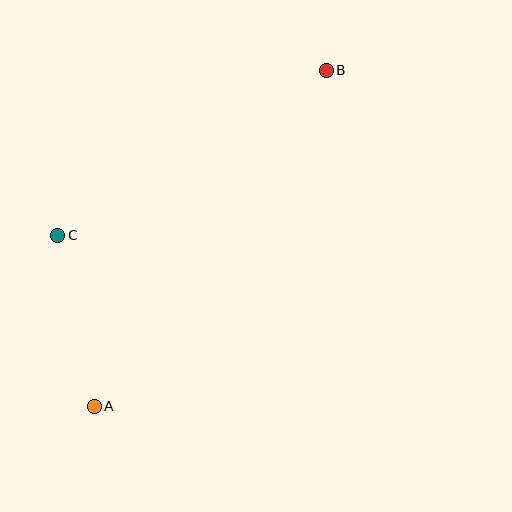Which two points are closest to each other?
Points A and C are closest to each other.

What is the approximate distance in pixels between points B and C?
The distance between B and C is approximately 315 pixels.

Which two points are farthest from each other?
Points A and B are farthest from each other.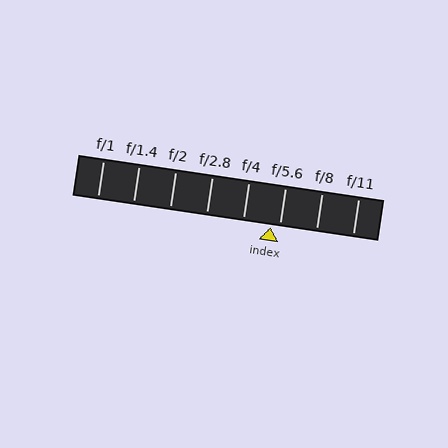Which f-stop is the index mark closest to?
The index mark is closest to f/5.6.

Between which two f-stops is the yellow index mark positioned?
The index mark is between f/4 and f/5.6.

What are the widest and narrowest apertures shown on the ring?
The widest aperture shown is f/1 and the narrowest is f/11.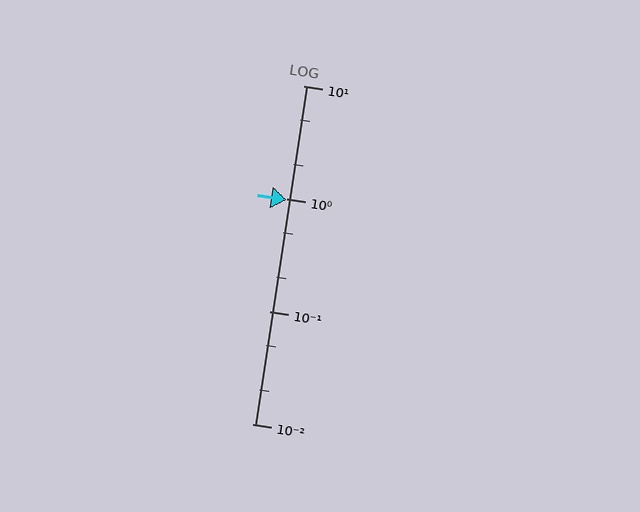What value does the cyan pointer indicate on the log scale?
The pointer indicates approximately 0.98.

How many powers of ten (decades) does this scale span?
The scale spans 3 decades, from 0.01 to 10.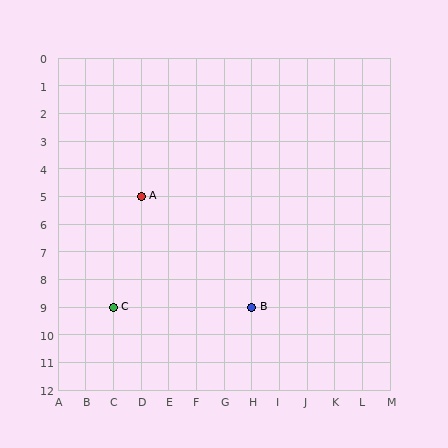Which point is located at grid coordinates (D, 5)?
Point A is at (D, 5).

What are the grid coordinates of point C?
Point C is at grid coordinates (C, 9).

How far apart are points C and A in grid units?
Points C and A are 1 column and 4 rows apart (about 4.1 grid units diagonally).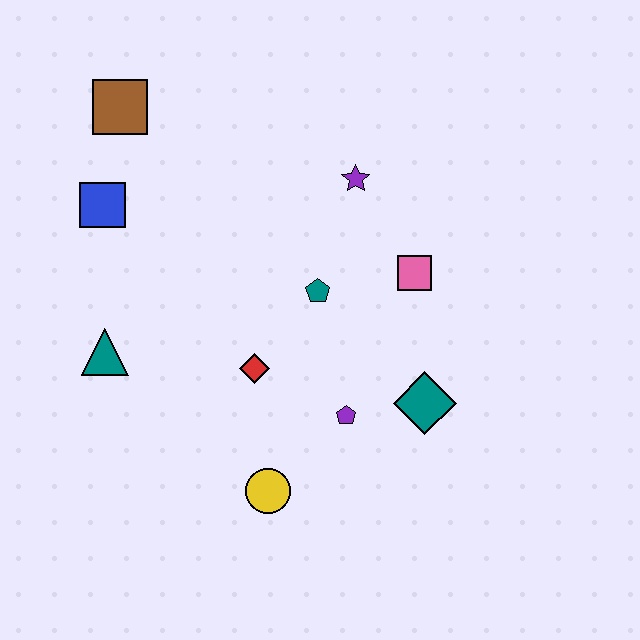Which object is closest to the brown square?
The blue square is closest to the brown square.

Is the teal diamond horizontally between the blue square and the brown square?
No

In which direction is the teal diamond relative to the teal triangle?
The teal diamond is to the right of the teal triangle.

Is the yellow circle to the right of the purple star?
No